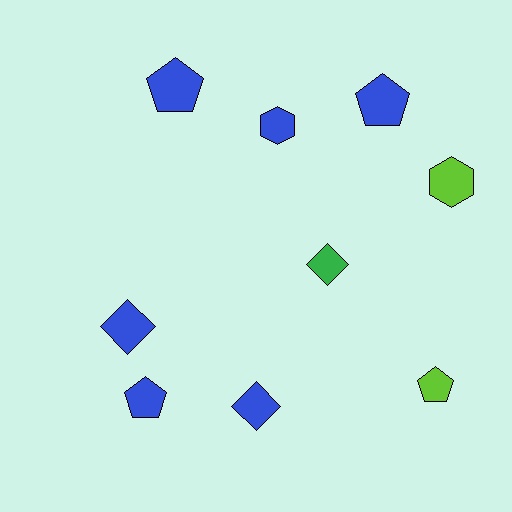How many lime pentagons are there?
There is 1 lime pentagon.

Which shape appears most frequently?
Pentagon, with 4 objects.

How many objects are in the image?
There are 9 objects.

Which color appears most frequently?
Blue, with 6 objects.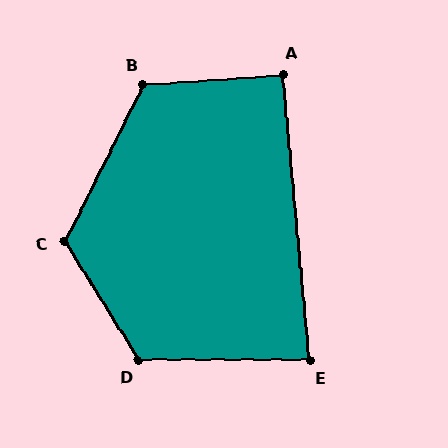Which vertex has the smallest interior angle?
E, at approximately 85 degrees.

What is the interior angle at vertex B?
Approximately 121 degrees (obtuse).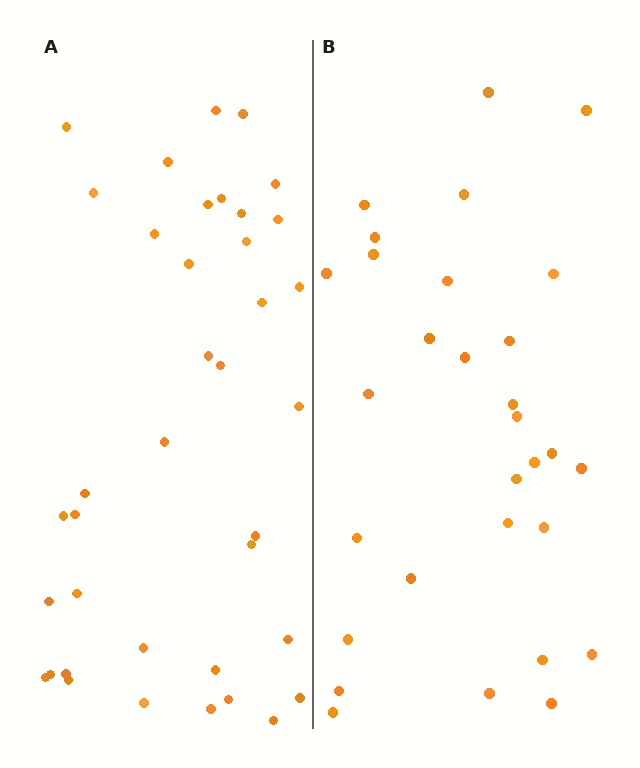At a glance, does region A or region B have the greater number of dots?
Region A (the left region) has more dots.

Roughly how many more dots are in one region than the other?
Region A has roughly 8 or so more dots than region B.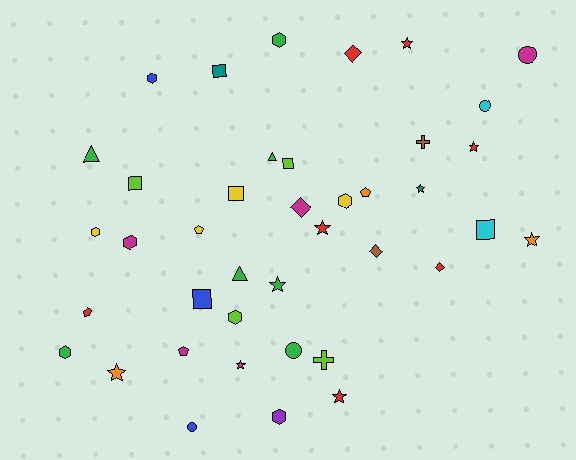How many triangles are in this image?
There are 3 triangles.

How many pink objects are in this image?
There are no pink objects.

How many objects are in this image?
There are 40 objects.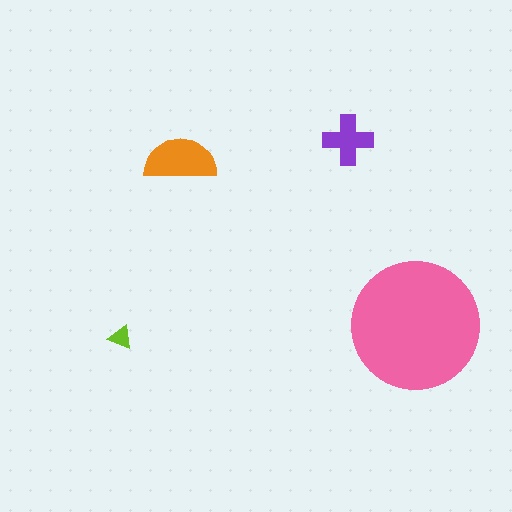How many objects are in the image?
There are 4 objects in the image.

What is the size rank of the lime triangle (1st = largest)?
4th.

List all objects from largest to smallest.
The pink circle, the orange semicircle, the purple cross, the lime triangle.